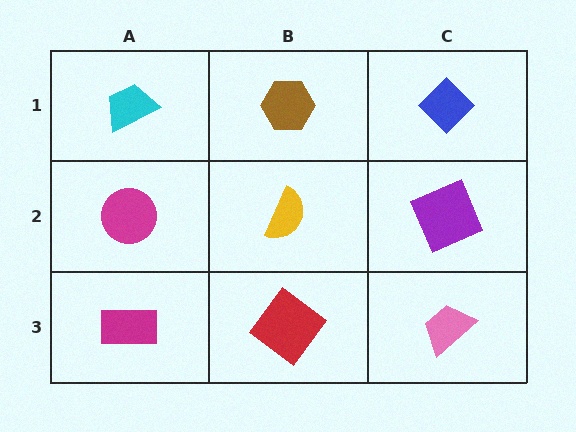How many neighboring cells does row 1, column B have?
3.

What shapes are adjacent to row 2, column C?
A blue diamond (row 1, column C), a pink trapezoid (row 3, column C), a yellow semicircle (row 2, column B).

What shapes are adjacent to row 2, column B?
A brown hexagon (row 1, column B), a red diamond (row 3, column B), a magenta circle (row 2, column A), a purple square (row 2, column C).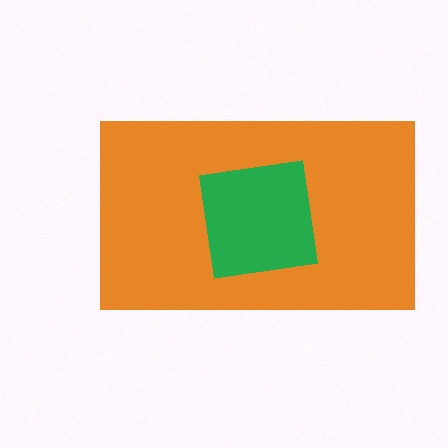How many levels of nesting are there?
2.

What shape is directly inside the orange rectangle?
The green square.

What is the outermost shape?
The orange rectangle.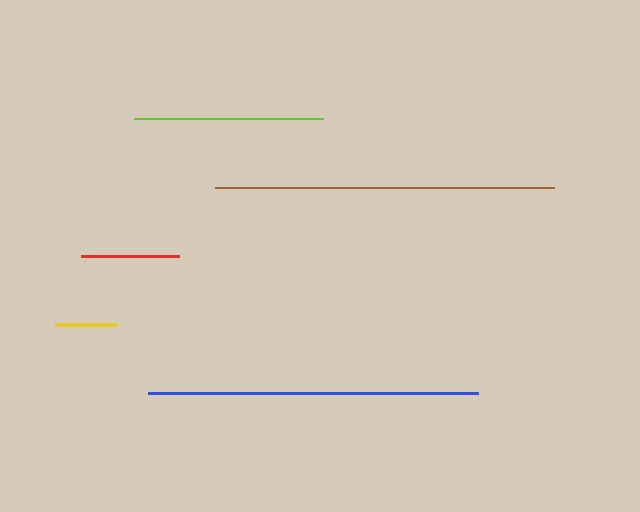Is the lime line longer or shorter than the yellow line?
The lime line is longer than the yellow line.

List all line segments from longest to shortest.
From longest to shortest: brown, blue, lime, red, yellow.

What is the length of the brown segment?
The brown segment is approximately 340 pixels long.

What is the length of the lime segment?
The lime segment is approximately 189 pixels long.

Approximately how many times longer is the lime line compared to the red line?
The lime line is approximately 1.9 times the length of the red line.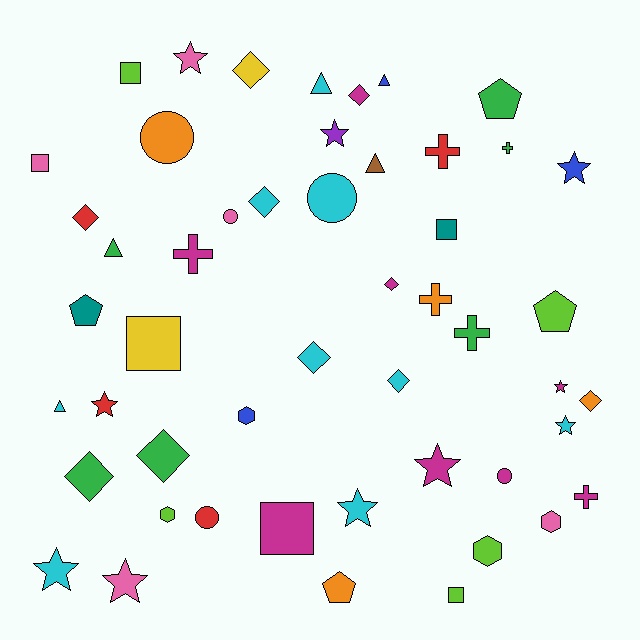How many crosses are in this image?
There are 6 crosses.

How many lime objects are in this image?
There are 5 lime objects.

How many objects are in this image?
There are 50 objects.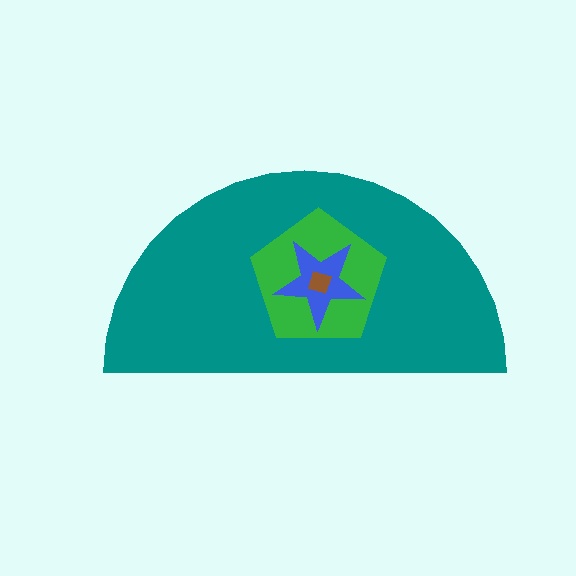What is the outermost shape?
The teal semicircle.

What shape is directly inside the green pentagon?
The blue star.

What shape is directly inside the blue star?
The brown diamond.